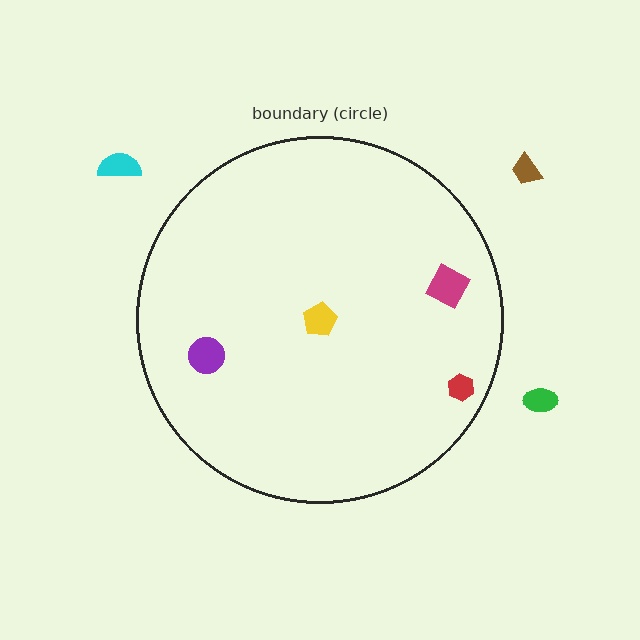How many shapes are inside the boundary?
4 inside, 3 outside.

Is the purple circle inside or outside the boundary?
Inside.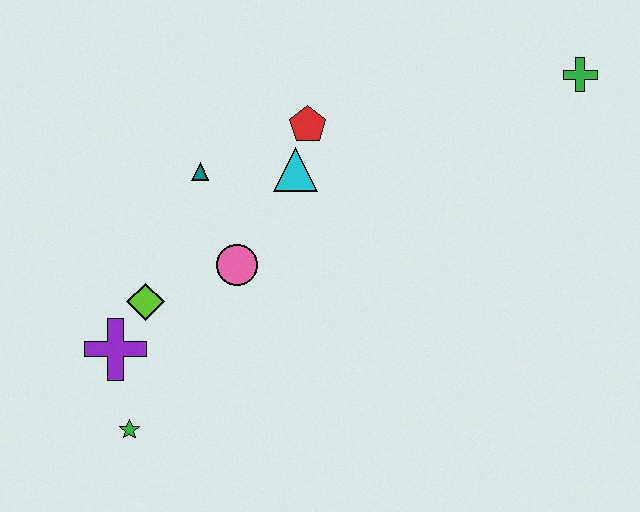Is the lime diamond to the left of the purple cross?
No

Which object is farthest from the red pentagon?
The green star is farthest from the red pentagon.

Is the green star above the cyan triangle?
No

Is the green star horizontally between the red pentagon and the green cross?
No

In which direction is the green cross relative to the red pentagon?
The green cross is to the right of the red pentagon.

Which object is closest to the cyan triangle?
The red pentagon is closest to the cyan triangle.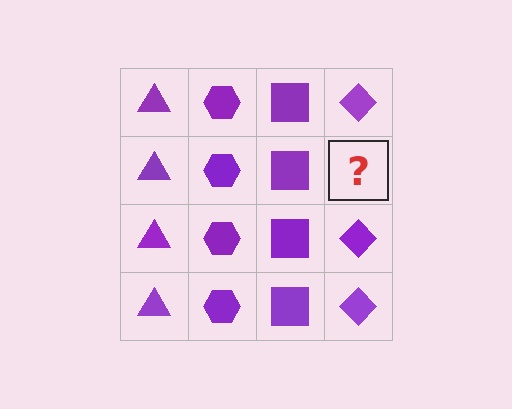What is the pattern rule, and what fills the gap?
The rule is that each column has a consistent shape. The gap should be filled with a purple diamond.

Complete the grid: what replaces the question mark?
The question mark should be replaced with a purple diamond.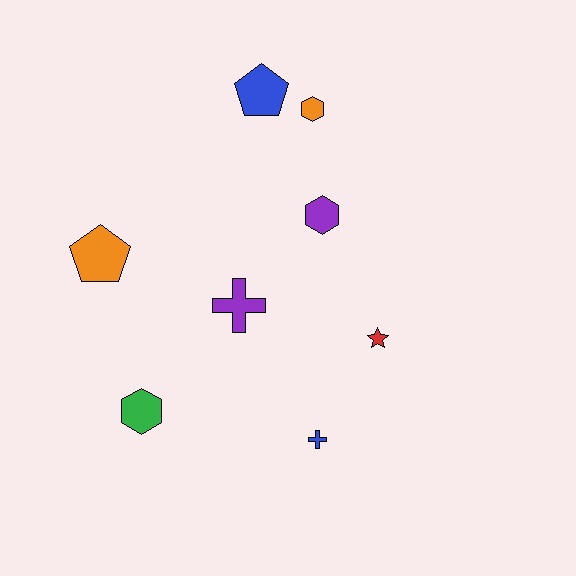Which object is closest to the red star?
The blue cross is closest to the red star.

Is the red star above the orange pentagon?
No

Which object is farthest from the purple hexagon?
The green hexagon is farthest from the purple hexagon.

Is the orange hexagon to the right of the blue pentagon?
Yes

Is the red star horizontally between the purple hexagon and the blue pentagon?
No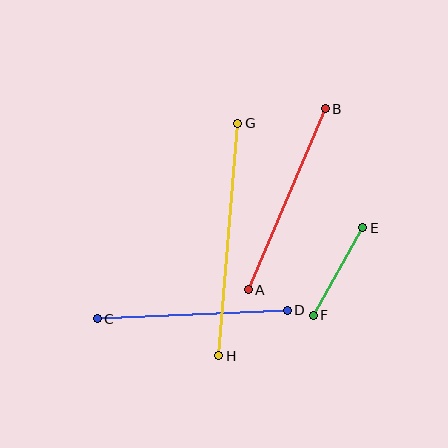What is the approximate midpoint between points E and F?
The midpoint is at approximately (338, 272) pixels.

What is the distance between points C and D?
The distance is approximately 190 pixels.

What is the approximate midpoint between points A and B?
The midpoint is at approximately (287, 199) pixels.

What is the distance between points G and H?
The distance is approximately 233 pixels.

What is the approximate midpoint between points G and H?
The midpoint is at approximately (228, 240) pixels.